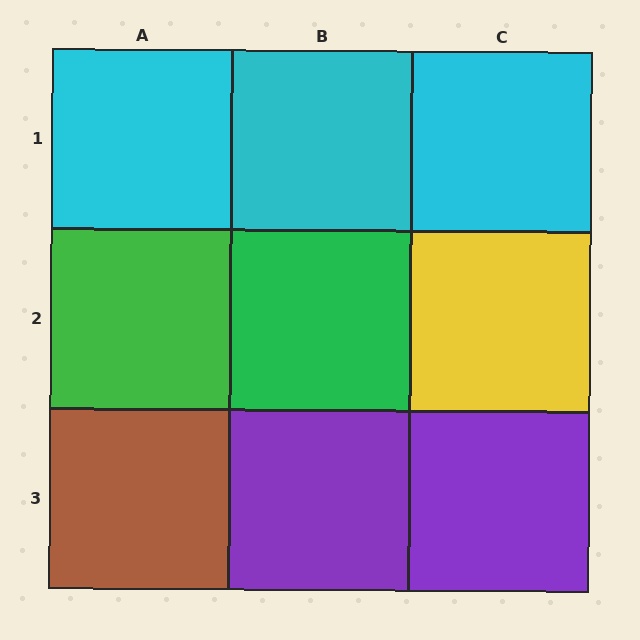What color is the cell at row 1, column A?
Cyan.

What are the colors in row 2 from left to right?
Green, green, yellow.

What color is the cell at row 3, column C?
Purple.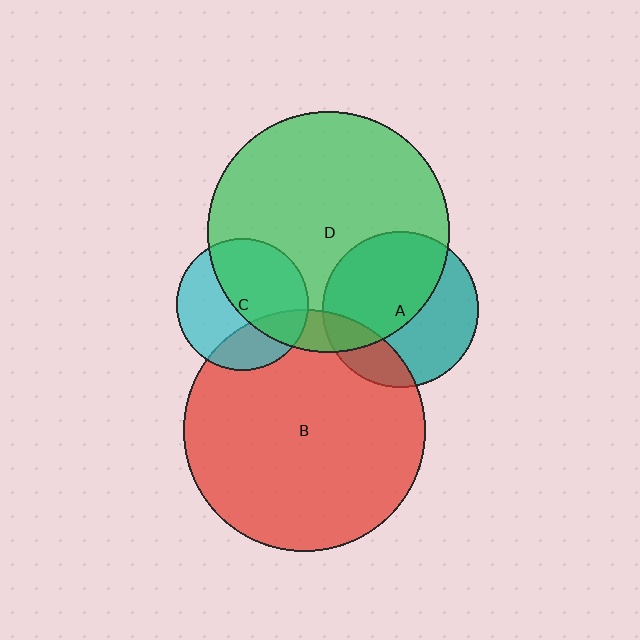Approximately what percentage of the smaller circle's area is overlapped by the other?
Approximately 20%.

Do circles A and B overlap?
Yes.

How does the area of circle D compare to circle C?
Approximately 3.4 times.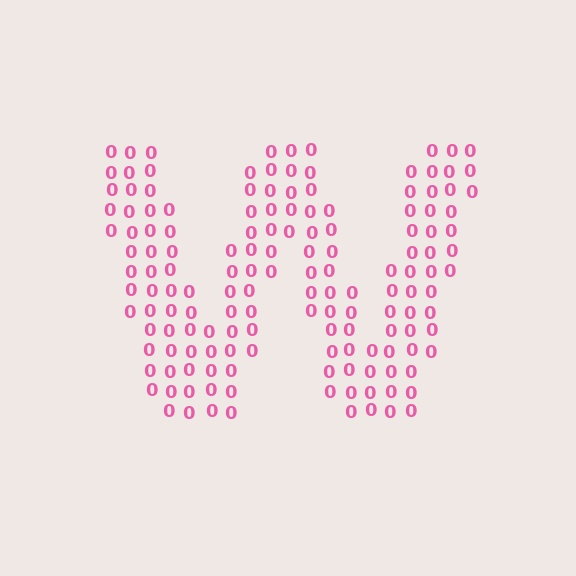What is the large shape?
The large shape is the letter W.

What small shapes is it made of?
It is made of small digit 0's.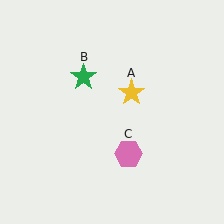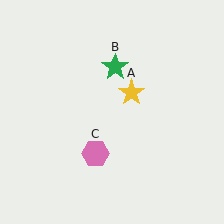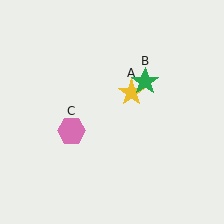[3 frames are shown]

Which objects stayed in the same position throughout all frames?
Yellow star (object A) remained stationary.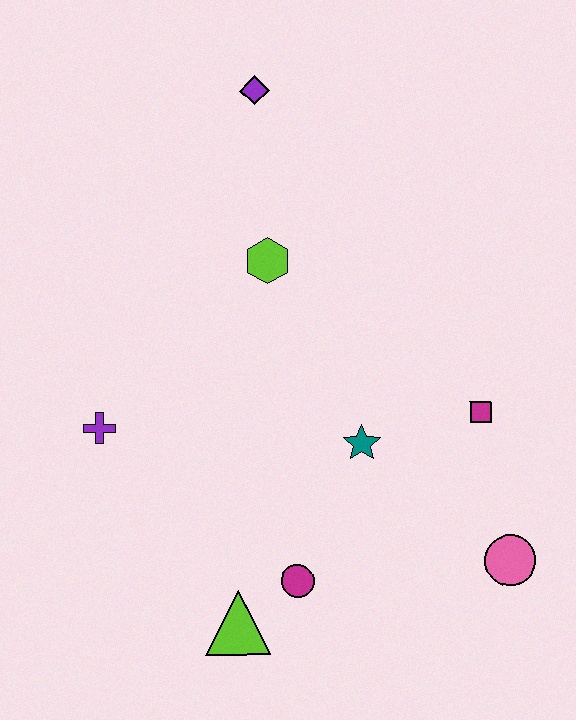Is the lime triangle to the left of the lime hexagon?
Yes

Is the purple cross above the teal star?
Yes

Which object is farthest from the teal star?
The purple diamond is farthest from the teal star.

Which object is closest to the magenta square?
The teal star is closest to the magenta square.